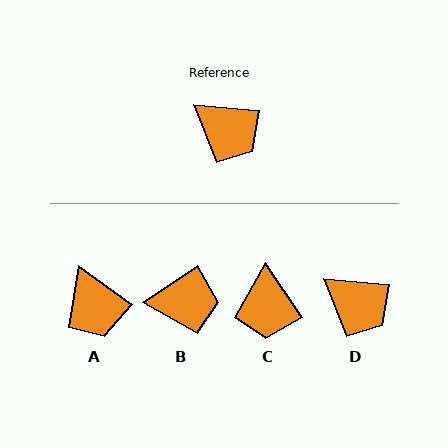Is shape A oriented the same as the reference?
No, it is off by about 31 degrees.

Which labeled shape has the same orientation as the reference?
D.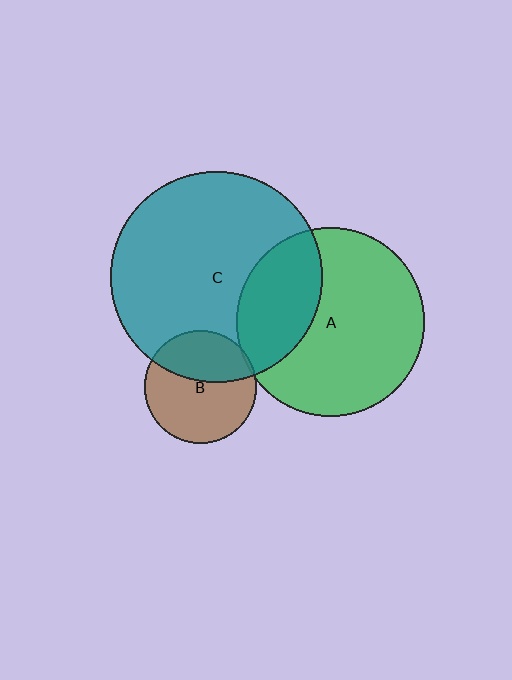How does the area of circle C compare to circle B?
Approximately 3.5 times.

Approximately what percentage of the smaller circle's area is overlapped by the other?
Approximately 40%.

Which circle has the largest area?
Circle C (teal).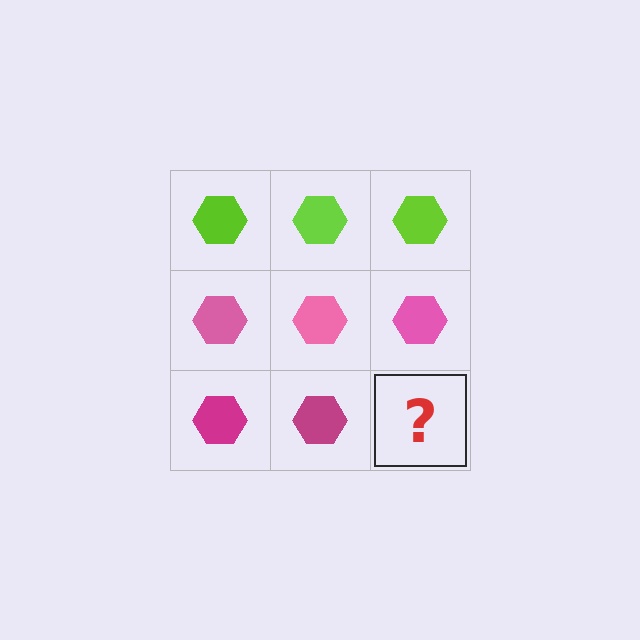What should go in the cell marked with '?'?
The missing cell should contain a magenta hexagon.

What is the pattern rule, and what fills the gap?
The rule is that each row has a consistent color. The gap should be filled with a magenta hexagon.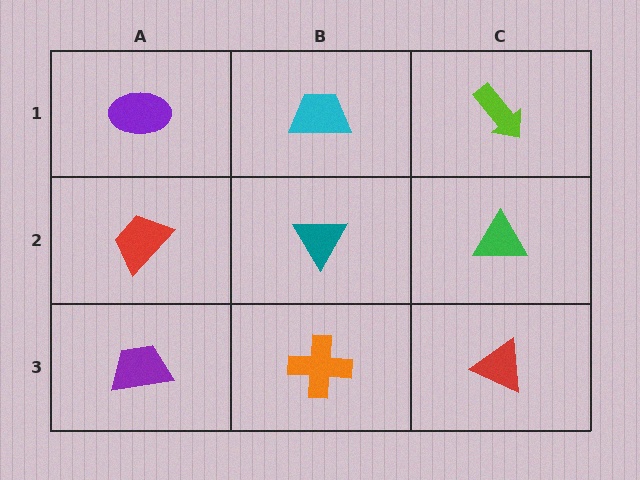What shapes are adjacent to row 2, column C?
A lime arrow (row 1, column C), a red triangle (row 3, column C), a teal triangle (row 2, column B).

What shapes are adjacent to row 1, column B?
A teal triangle (row 2, column B), a purple ellipse (row 1, column A), a lime arrow (row 1, column C).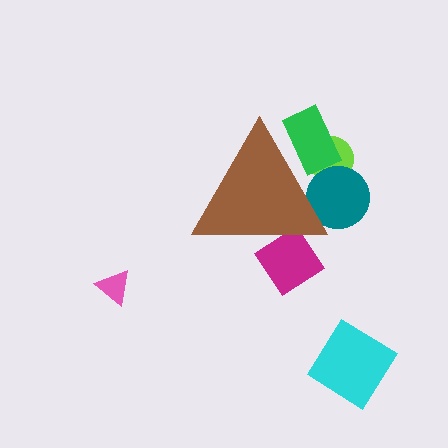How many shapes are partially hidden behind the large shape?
4 shapes are partially hidden.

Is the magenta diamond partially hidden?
Yes, the magenta diamond is partially hidden behind the brown triangle.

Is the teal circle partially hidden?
Yes, the teal circle is partially hidden behind the brown triangle.